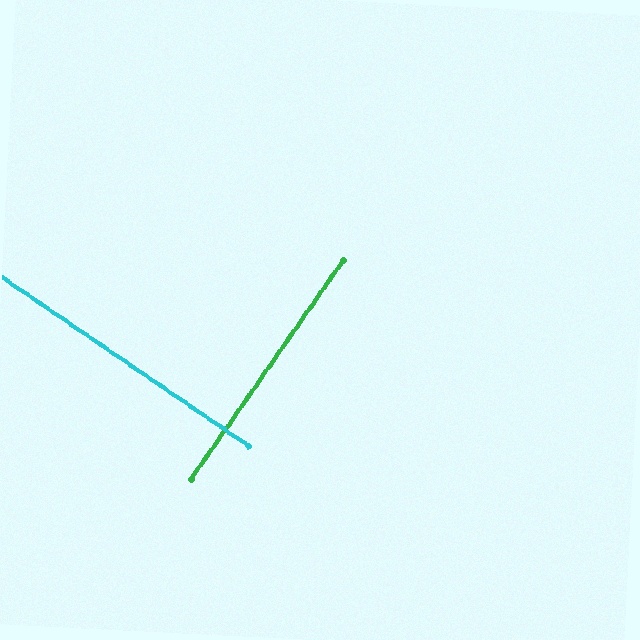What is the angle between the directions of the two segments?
Approximately 89 degrees.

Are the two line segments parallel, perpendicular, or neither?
Perpendicular — they meet at approximately 89°.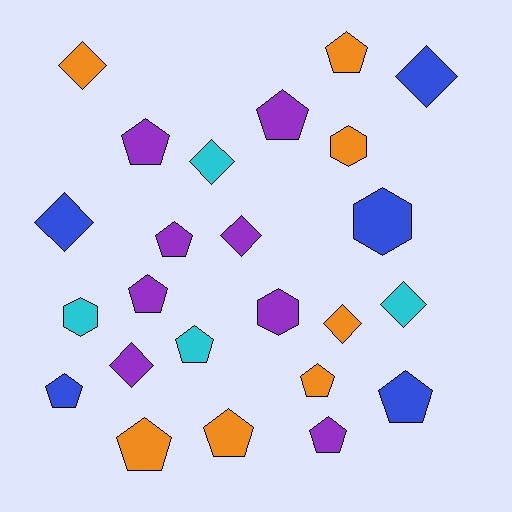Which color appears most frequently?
Purple, with 8 objects.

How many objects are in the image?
There are 24 objects.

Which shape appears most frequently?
Pentagon, with 12 objects.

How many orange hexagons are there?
There is 1 orange hexagon.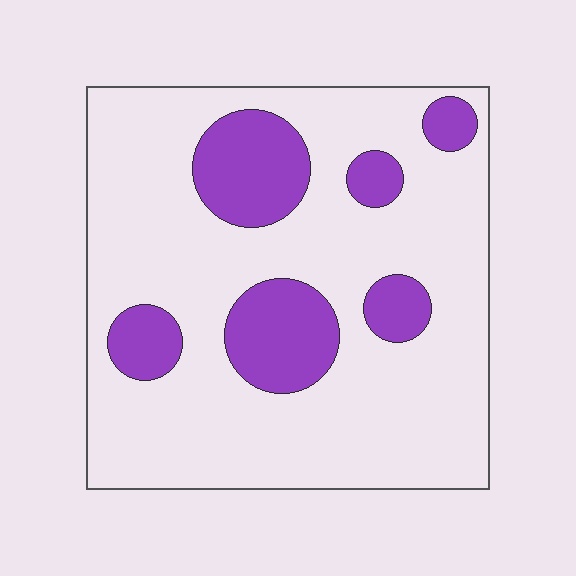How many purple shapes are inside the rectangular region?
6.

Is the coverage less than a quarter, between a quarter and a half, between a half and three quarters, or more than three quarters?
Less than a quarter.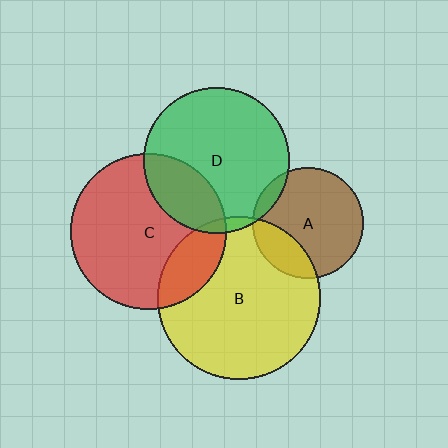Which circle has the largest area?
Circle B (yellow).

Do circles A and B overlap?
Yes.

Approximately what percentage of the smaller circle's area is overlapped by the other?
Approximately 20%.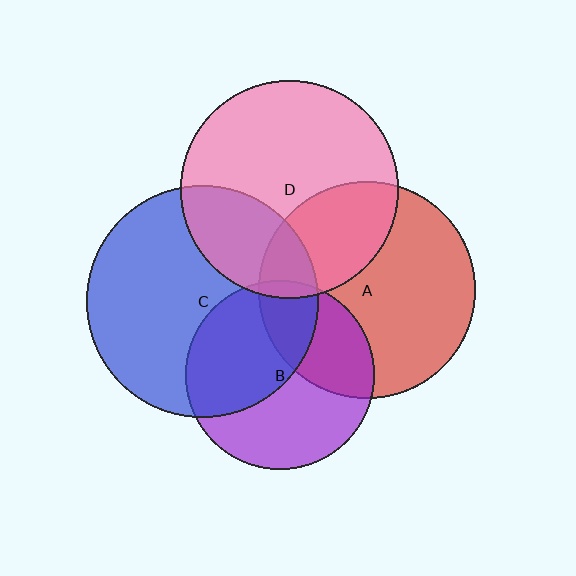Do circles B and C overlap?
Yes.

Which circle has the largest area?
Circle C (blue).